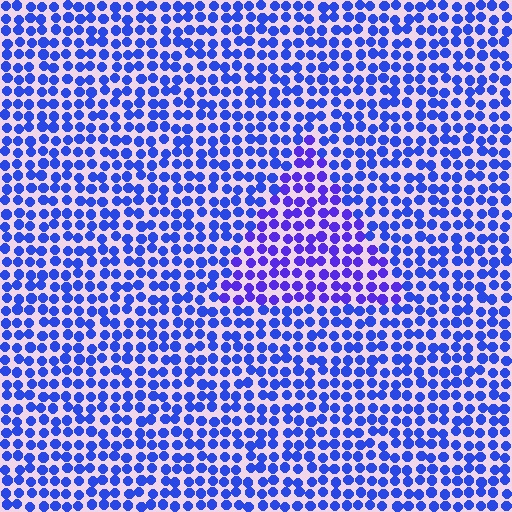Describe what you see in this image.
The image is filled with small blue elements in a uniform arrangement. A triangle-shaped region is visible where the elements are tinted to a slightly different hue, forming a subtle color boundary.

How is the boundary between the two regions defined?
The boundary is defined purely by a slight shift in hue (about 25 degrees). Spacing, size, and orientation are identical on both sides.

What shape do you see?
I see a triangle.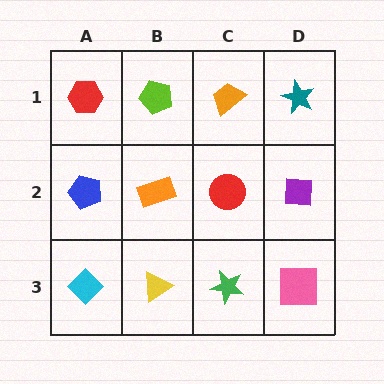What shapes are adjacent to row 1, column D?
A purple square (row 2, column D), an orange trapezoid (row 1, column C).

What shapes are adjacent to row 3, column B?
An orange rectangle (row 2, column B), a cyan diamond (row 3, column A), a green star (row 3, column C).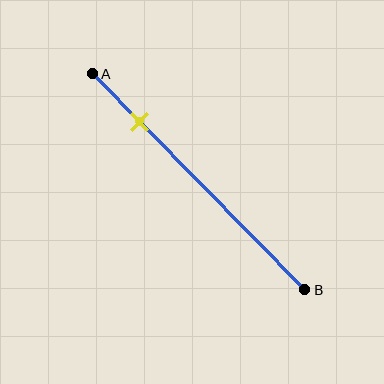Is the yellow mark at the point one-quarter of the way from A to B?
Yes, the mark is approximately at the one-quarter point.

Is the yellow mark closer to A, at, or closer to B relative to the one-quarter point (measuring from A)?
The yellow mark is approximately at the one-quarter point of segment AB.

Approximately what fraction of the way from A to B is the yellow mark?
The yellow mark is approximately 20% of the way from A to B.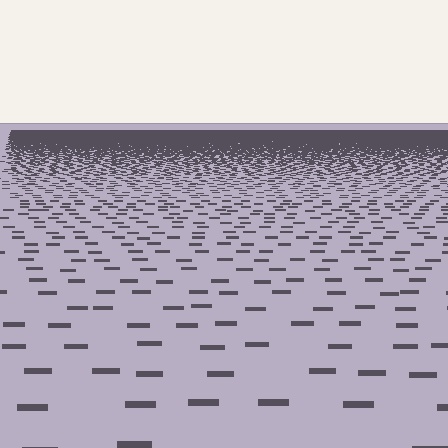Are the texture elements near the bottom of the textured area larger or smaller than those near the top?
Larger. Near the bottom, elements are closer to the viewer and appear at a bigger on-screen size.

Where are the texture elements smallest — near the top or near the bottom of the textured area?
Near the top.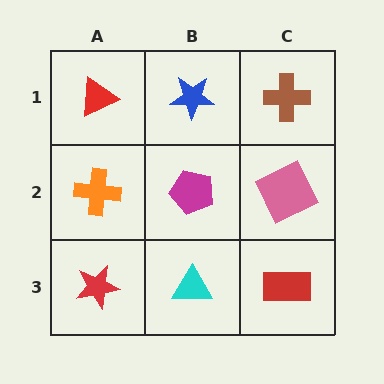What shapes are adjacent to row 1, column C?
A pink square (row 2, column C), a blue star (row 1, column B).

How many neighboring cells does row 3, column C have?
2.